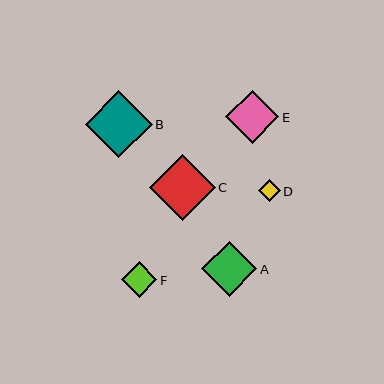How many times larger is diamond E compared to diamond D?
Diamond E is approximately 2.4 times the size of diamond D.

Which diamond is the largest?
Diamond B is the largest with a size of approximately 67 pixels.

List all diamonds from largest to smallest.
From largest to smallest: B, C, A, E, F, D.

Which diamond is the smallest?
Diamond D is the smallest with a size of approximately 22 pixels.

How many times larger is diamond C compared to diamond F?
Diamond C is approximately 1.8 times the size of diamond F.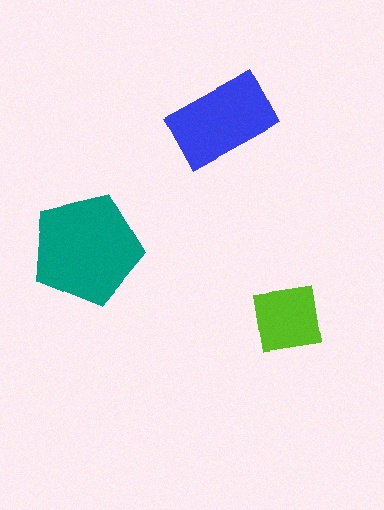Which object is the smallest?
The lime square.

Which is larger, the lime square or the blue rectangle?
The blue rectangle.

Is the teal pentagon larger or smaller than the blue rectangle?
Larger.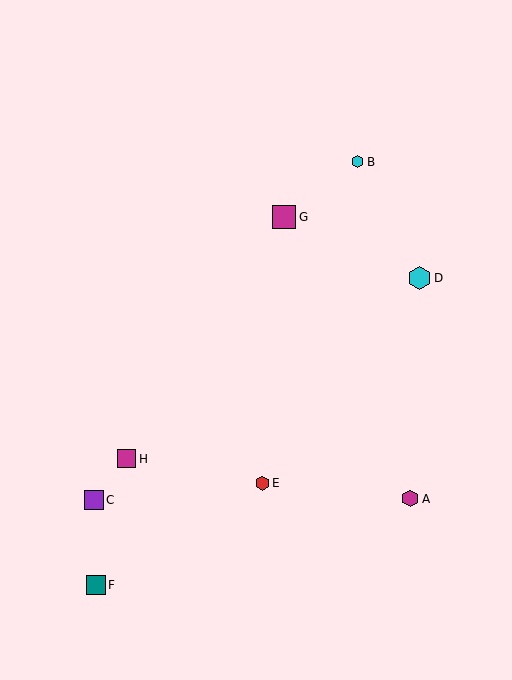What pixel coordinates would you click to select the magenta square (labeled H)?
Click at (127, 459) to select the magenta square H.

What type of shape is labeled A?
Shape A is a magenta hexagon.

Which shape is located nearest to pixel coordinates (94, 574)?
The teal square (labeled F) at (96, 585) is nearest to that location.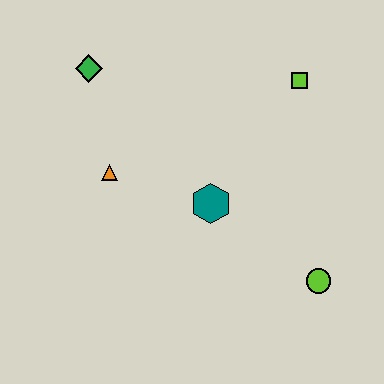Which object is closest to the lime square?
The teal hexagon is closest to the lime square.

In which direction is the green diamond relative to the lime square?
The green diamond is to the left of the lime square.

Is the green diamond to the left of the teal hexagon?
Yes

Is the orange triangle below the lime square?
Yes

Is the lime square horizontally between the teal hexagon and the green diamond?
No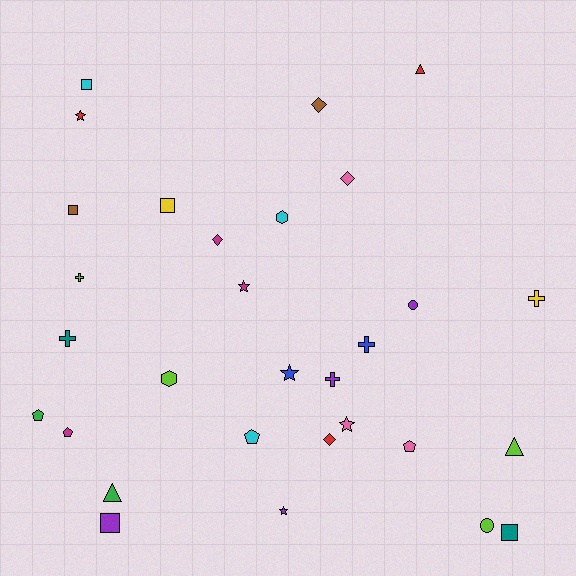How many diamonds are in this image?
There are 4 diamonds.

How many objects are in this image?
There are 30 objects.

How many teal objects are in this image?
There are 2 teal objects.